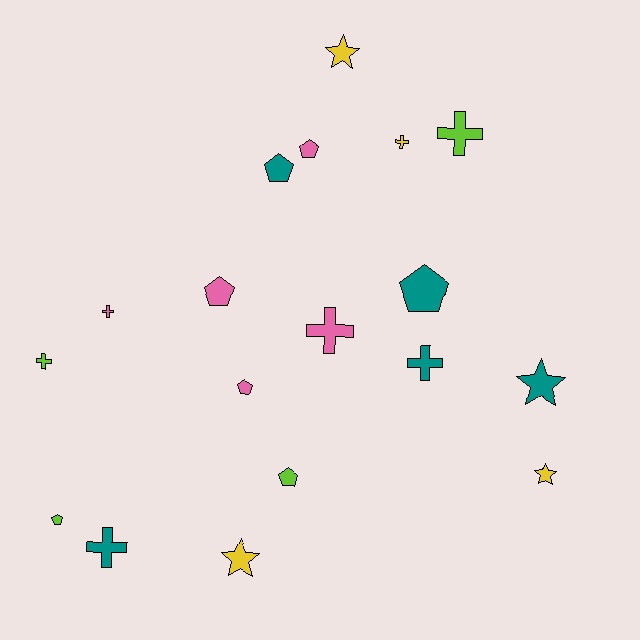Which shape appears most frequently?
Cross, with 7 objects.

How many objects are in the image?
There are 18 objects.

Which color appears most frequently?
Teal, with 5 objects.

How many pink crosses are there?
There are 2 pink crosses.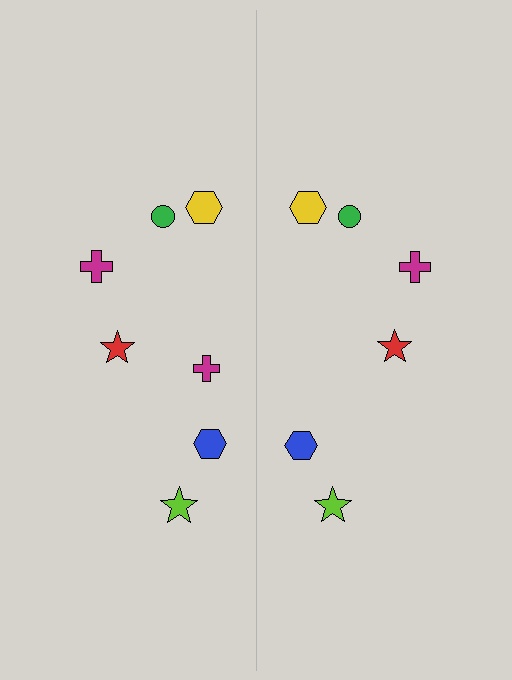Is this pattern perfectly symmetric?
No, the pattern is not perfectly symmetric. A magenta cross is missing from the right side.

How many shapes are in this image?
There are 13 shapes in this image.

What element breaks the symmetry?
A magenta cross is missing from the right side.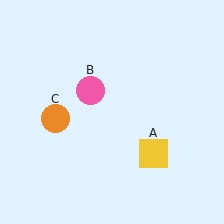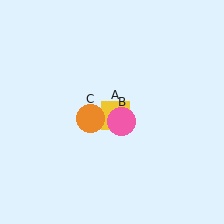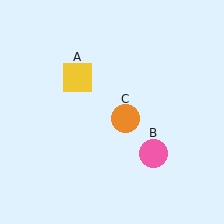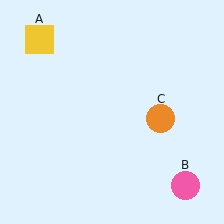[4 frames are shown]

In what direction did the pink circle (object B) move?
The pink circle (object B) moved down and to the right.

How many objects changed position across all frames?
3 objects changed position: yellow square (object A), pink circle (object B), orange circle (object C).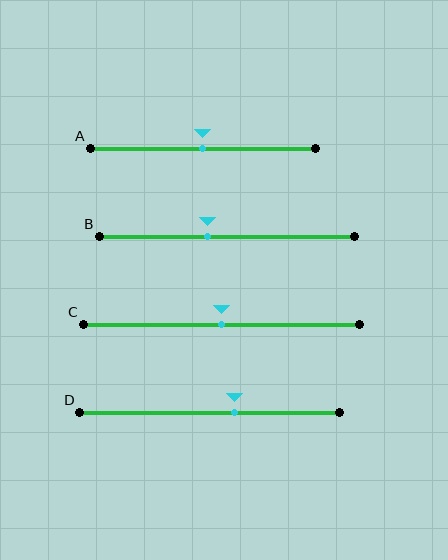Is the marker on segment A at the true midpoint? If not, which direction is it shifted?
Yes, the marker on segment A is at the true midpoint.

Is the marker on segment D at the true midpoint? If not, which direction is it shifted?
No, the marker on segment D is shifted to the right by about 10% of the segment length.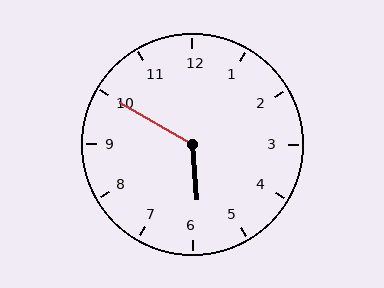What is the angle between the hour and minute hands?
Approximately 125 degrees.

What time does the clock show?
5:50.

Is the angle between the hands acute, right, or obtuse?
It is obtuse.